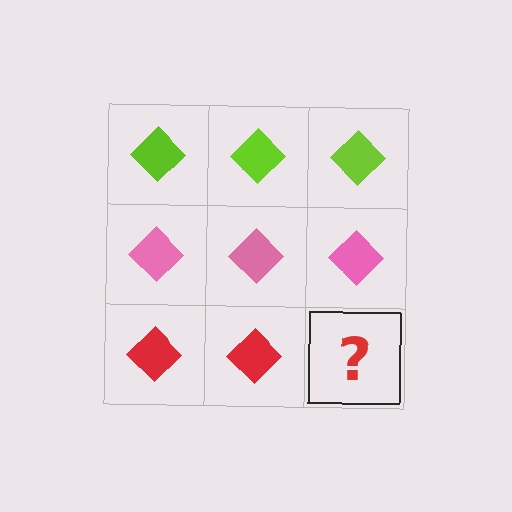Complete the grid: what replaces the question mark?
The question mark should be replaced with a red diamond.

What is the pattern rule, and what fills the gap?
The rule is that each row has a consistent color. The gap should be filled with a red diamond.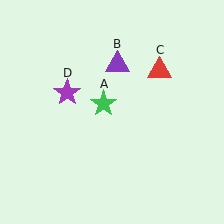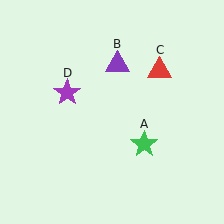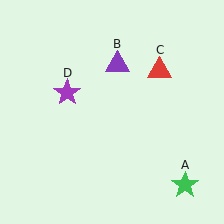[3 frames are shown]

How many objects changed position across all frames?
1 object changed position: green star (object A).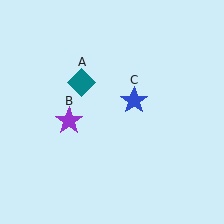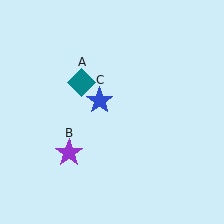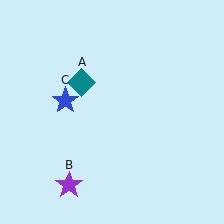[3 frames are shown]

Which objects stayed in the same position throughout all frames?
Teal diamond (object A) remained stationary.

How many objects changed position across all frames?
2 objects changed position: purple star (object B), blue star (object C).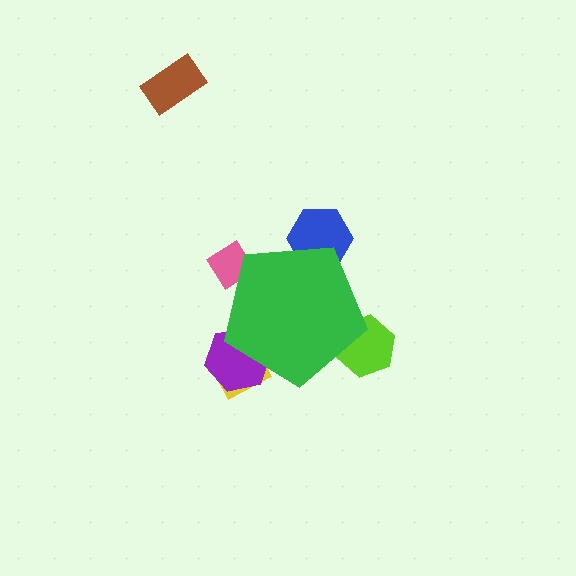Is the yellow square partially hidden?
Yes, the yellow square is partially hidden behind the green pentagon.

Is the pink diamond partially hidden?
Yes, the pink diamond is partially hidden behind the green pentagon.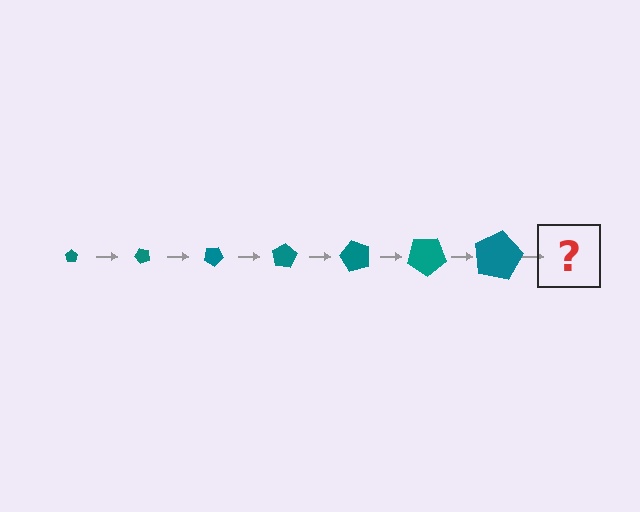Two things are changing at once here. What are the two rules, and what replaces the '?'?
The two rules are that the pentagon grows larger each step and it rotates 50 degrees each step. The '?' should be a pentagon, larger than the previous one and rotated 350 degrees from the start.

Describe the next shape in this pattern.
It should be a pentagon, larger than the previous one and rotated 350 degrees from the start.